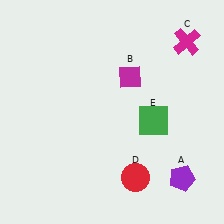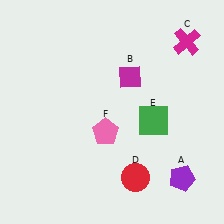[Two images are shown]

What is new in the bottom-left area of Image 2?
A pink pentagon (F) was added in the bottom-left area of Image 2.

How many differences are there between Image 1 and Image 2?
There is 1 difference between the two images.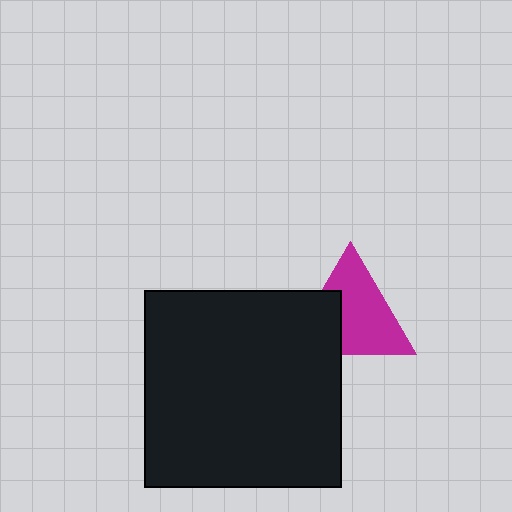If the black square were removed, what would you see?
You would see the complete magenta triangle.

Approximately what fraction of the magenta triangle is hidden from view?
Roughly 33% of the magenta triangle is hidden behind the black square.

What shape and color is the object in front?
The object in front is a black square.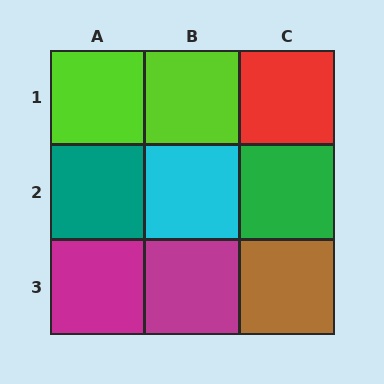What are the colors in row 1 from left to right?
Lime, lime, red.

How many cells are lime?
2 cells are lime.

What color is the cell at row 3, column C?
Brown.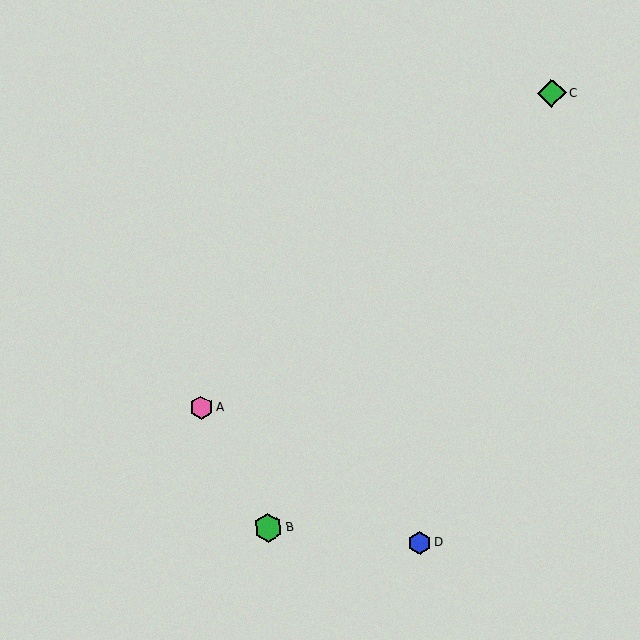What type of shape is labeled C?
Shape C is a green diamond.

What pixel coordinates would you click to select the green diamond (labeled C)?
Click at (552, 93) to select the green diamond C.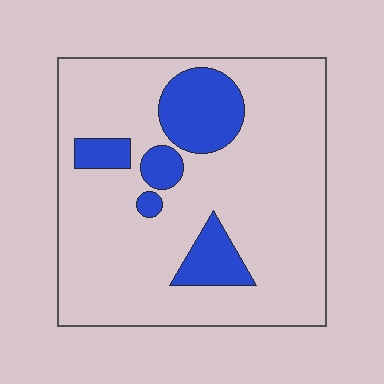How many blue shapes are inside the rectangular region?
5.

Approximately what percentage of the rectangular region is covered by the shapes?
Approximately 20%.